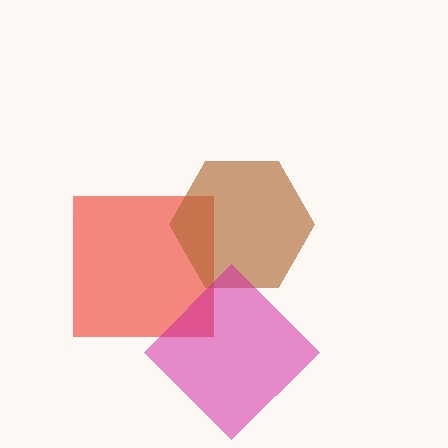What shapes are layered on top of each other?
The layered shapes are: a red square, a brown hexagon, a magenta diamond.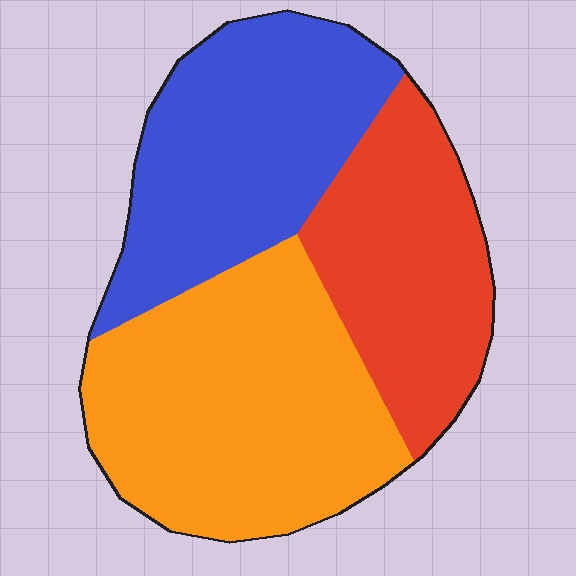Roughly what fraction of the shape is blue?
Blue takes up about one third (1/3) of the shape.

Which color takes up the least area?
Red, at roughly 25%.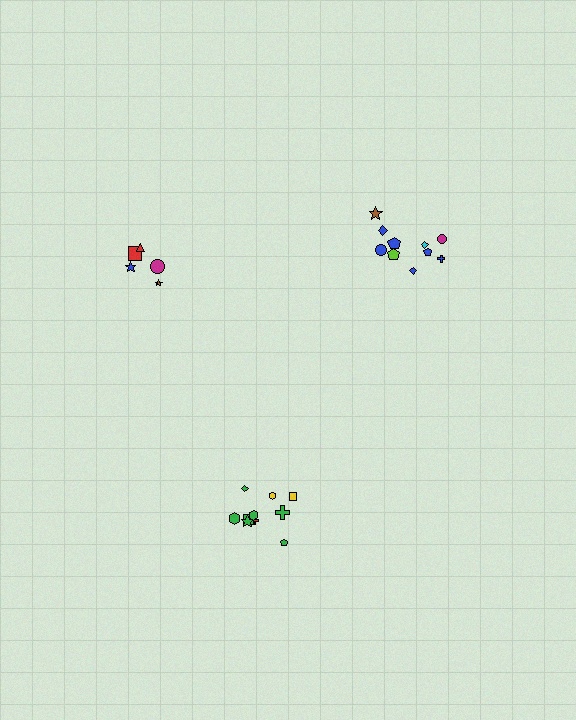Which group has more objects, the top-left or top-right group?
The top-right group.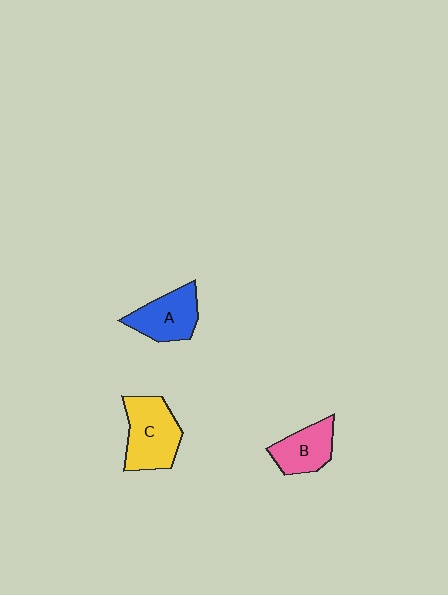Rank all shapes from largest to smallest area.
From largest to smallest: C (yellow), A (blue), B (pink).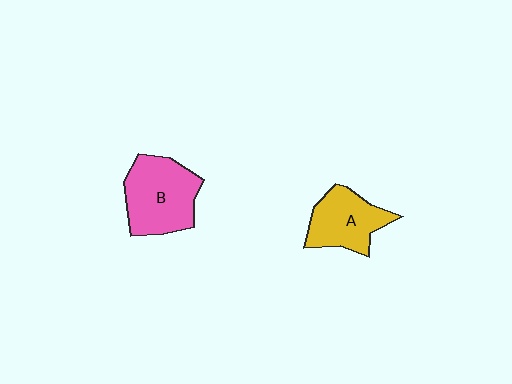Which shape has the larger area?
Shape B (pink).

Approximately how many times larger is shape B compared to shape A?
Approximately 1.3 times.